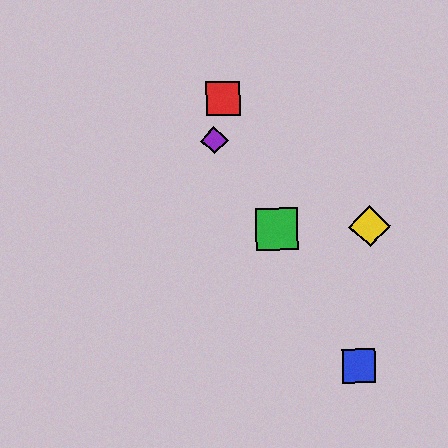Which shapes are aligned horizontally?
The green square, the yellow diamond are aligned horizontally.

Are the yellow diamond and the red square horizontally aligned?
No, the yellow diamond is at y≈226 and the red square is at y≈99.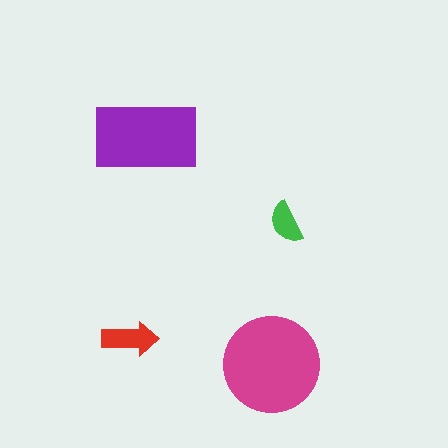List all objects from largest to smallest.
The magenta circle, the purple rectangle, the red arrow, the green semicircle.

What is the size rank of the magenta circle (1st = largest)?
1st.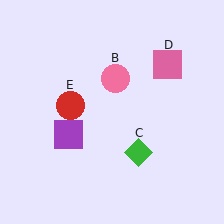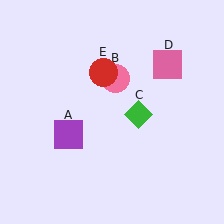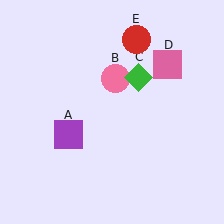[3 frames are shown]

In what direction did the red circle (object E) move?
The red circle (object E) moved up and to the right.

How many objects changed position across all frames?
2 objects changed position: green diamond (object C), red circle (object E).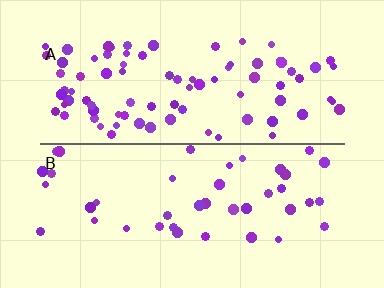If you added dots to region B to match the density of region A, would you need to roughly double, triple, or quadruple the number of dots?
Approximately double.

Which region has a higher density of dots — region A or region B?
A (the top).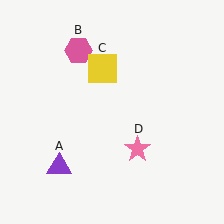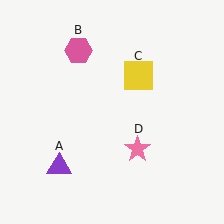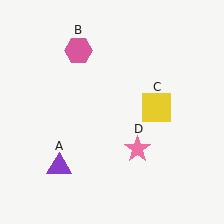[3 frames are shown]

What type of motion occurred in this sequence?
The yellow square (object C) rotated clockwise around the center of the scene.